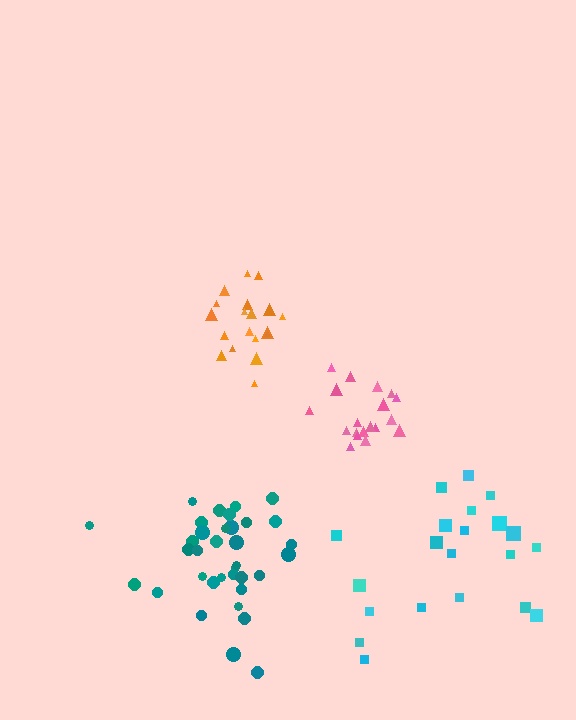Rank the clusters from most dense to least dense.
pink, orange, teal, cyan.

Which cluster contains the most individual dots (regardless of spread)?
Teal (35).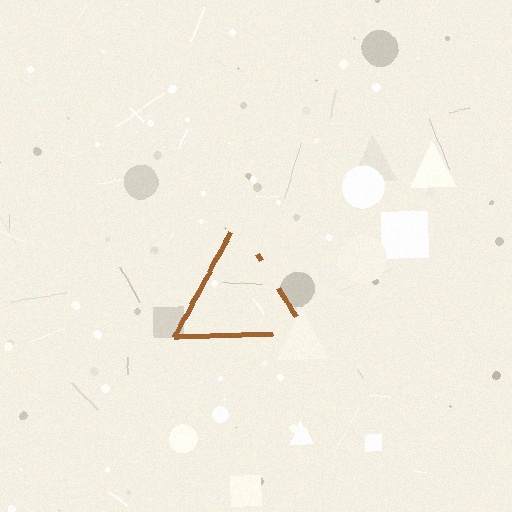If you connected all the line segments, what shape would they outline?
They would outline a triangle.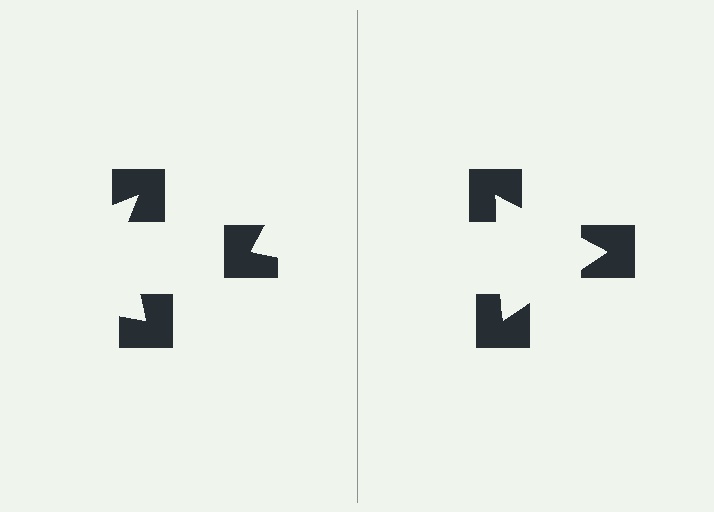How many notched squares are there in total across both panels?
6 — 3 on each side.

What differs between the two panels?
The notched squares are positioned identically on both sides; only the wedge orientations differ. On the right they align to a triangle; on the left they are misaligned.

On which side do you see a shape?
An illusory triangle appears on the right side. On the left side the wedge cuts are rotated, so no coherent shape forms.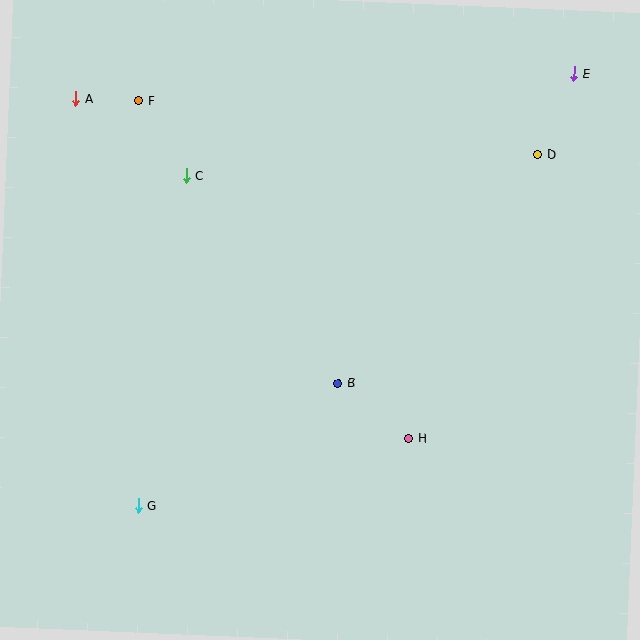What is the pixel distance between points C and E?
The distance between C and E is 401 pixels.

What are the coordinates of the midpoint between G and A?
The midpoint between G and A is at (107, 302).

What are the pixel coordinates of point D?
Point D is at (538, 154).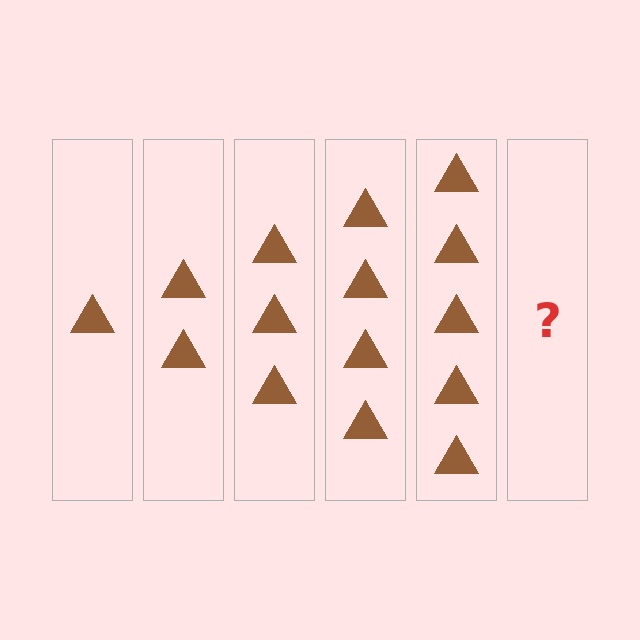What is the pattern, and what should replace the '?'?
The pattern is that each step adds one more triangle. The '?' should be 6 triangles.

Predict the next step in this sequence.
The next step is 6 triangles.